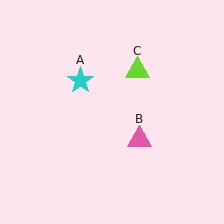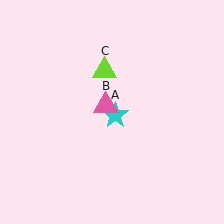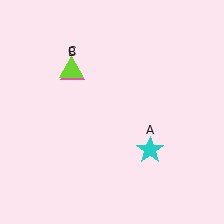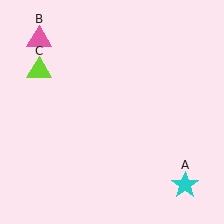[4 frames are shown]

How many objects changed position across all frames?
3 objects changed position: cyan star (object A), pink triangle (object B), lime triangle (object C).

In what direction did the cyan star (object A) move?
The cyan star (object A) moved down and to the right.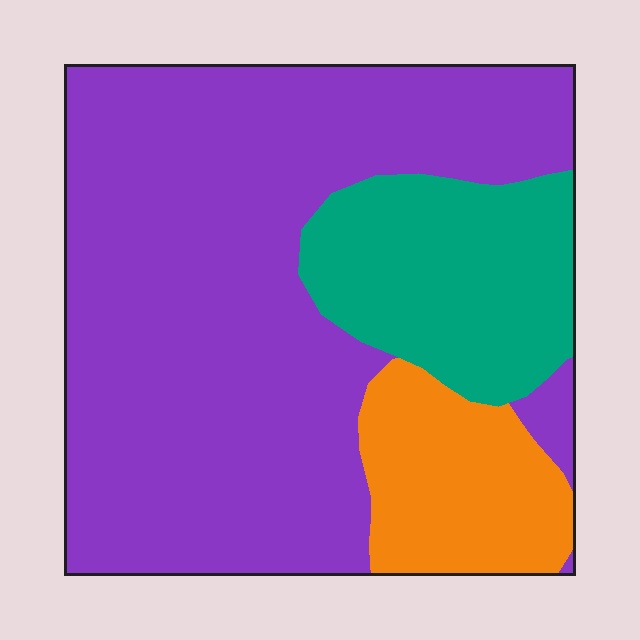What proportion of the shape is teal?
Teal takes up about one fifth (1/5) of the shape.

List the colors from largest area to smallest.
From largest to smallest: purple, teal, orange.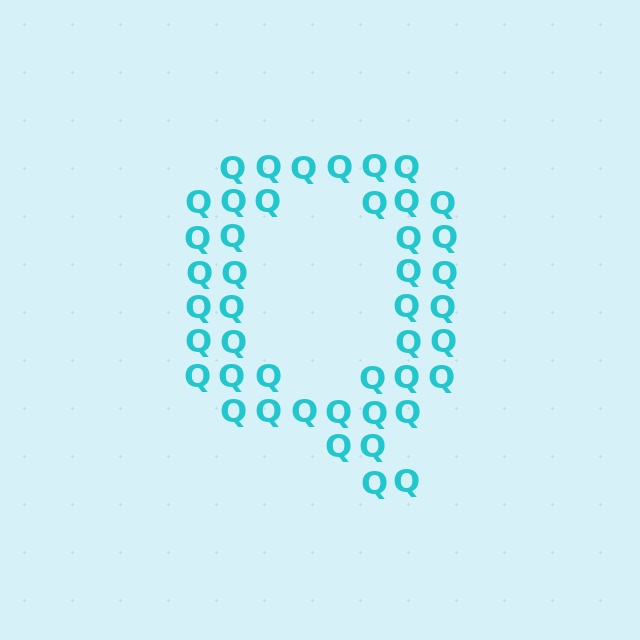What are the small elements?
The small elements are letter Q's.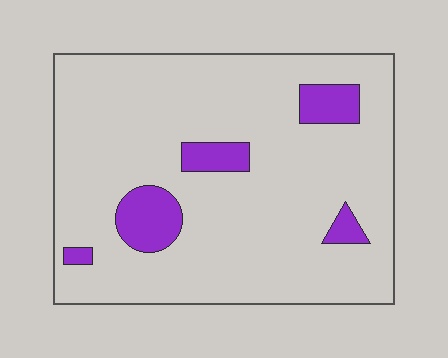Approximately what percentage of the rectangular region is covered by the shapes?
Approximately 10%.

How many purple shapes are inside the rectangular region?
5.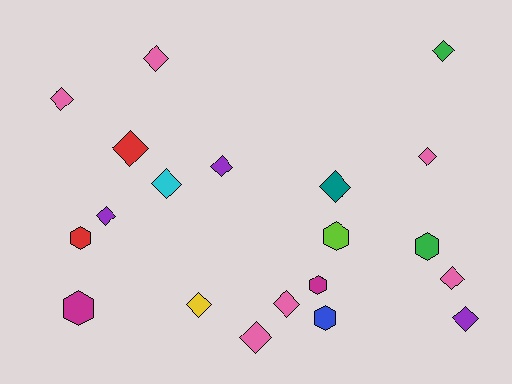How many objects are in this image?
There are 20 objects.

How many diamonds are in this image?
There are 14 diamonds.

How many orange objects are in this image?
There are no orange objects.